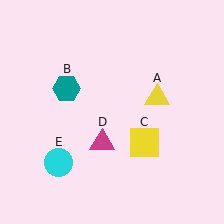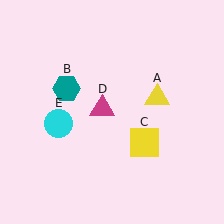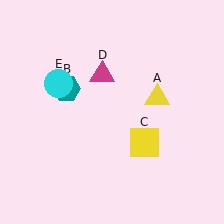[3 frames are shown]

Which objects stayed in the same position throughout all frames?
Yellow triangle (object A) and teal hexagon (object B) and yellow square (object C) remained stationary.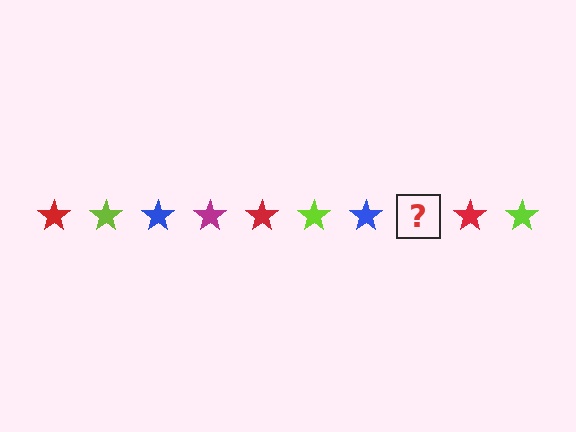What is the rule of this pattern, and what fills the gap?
The rule is that the pattern cycles through red, lime, blue, magenta stars. The gap should be filled with a magenta star.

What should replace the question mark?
The question mark should be replaced with a magenta star.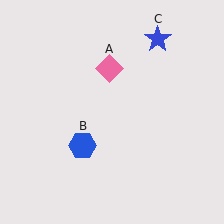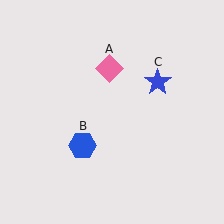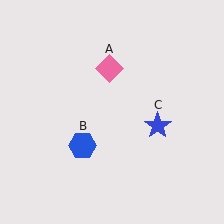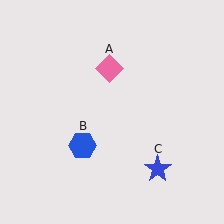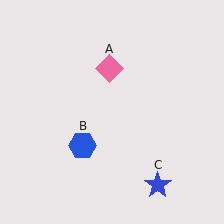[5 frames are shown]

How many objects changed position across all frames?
1 object changed position: blue star (object C).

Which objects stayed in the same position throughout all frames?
Pink diamond (object A) and blue hexagon (object B) remained stationary.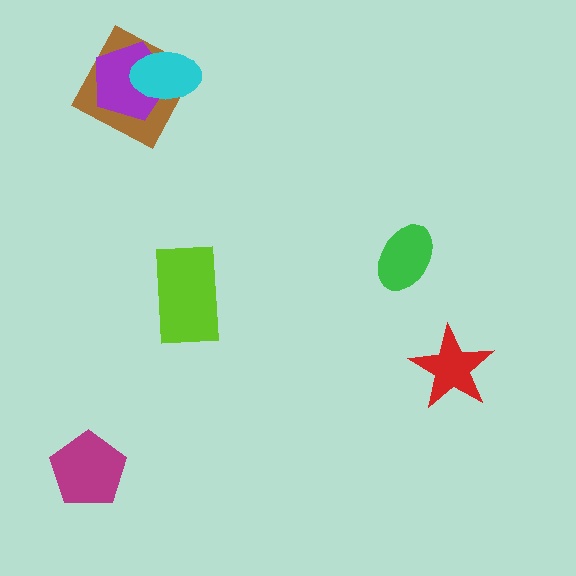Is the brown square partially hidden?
Yes, it is partially covered by another shape.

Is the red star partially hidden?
No, no other shape covers it.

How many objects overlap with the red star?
0 objects overlap with the red star.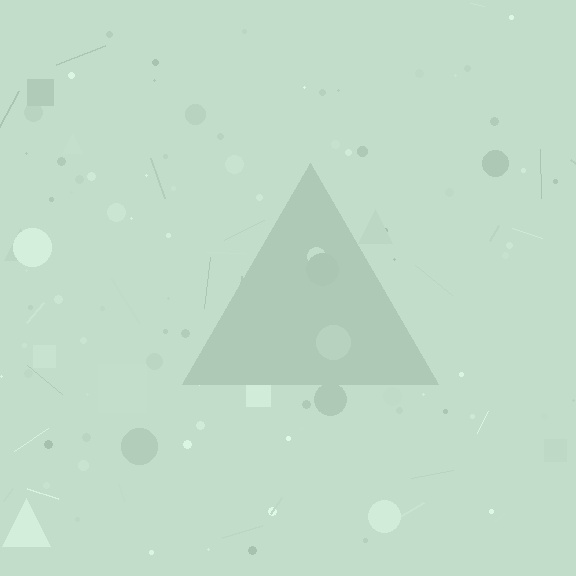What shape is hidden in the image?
A triangle is hidden in the image.